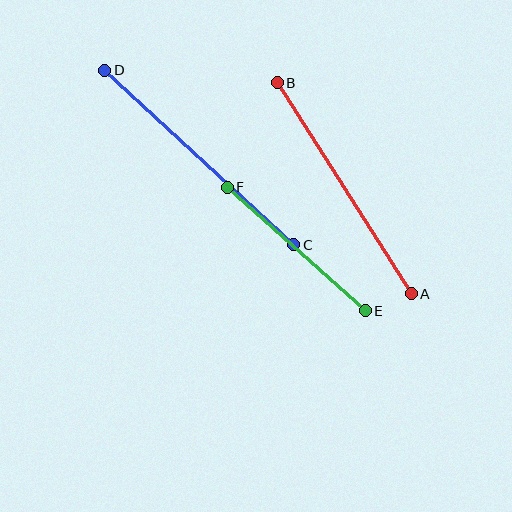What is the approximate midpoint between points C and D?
The midpoint is at approximately (199, 157) pixels.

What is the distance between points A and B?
The distance is approximately 250 pixels.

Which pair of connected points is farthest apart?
Points C and D are farthest apart.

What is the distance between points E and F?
The distance is approximately 185 pixels.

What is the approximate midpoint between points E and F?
The midpoint is at approximately (296, 249) pixels.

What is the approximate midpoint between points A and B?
The midpoint is at approximately (344, 188) pixels.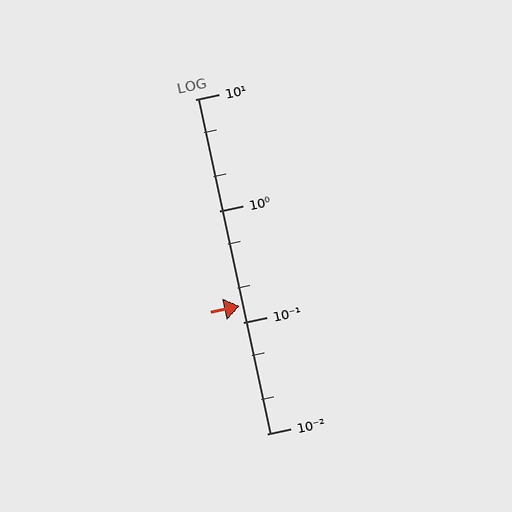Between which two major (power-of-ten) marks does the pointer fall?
The pointer is between 0.1 and 1.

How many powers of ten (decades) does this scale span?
The scale spans 3 decades, from 0.01 to 10.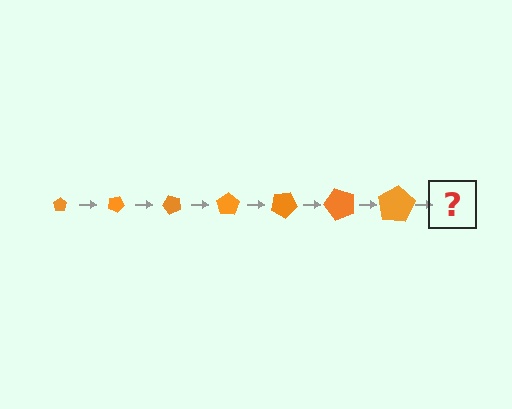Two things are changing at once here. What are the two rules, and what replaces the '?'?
The two rules are that the pentagon grows larger each step and it rotates 25 degrees each step. The '?' should be a pentagon, larger than the previous one and rotated 175 degrees from the start.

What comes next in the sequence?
The next element should be a pentagon, larger than the previous one and rotated 175 degrees from the start.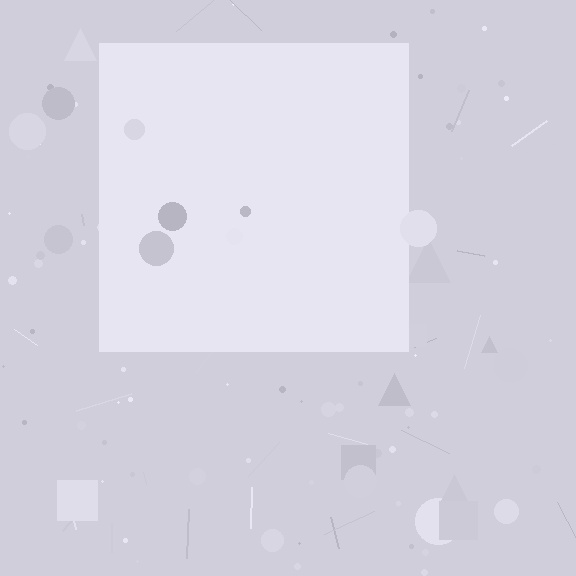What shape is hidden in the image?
A square is hidden in the image.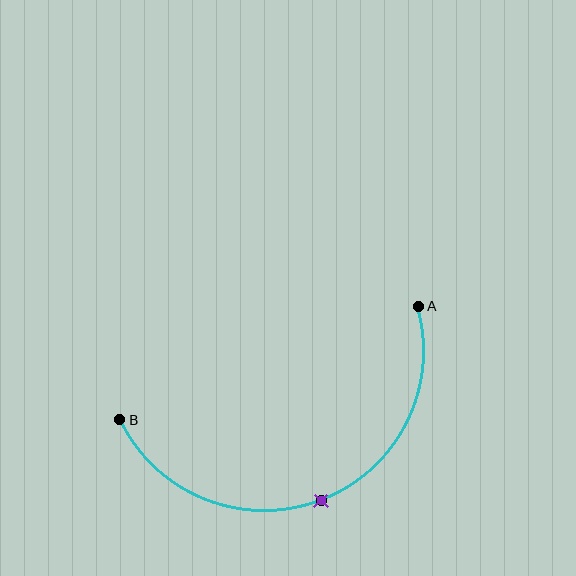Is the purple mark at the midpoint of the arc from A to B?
Yes. The purple mark lies on the arc at equal arc-length from both A and B — it is the arc midpoint.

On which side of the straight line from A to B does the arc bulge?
The arc bulges below the straight line connecting A and B.